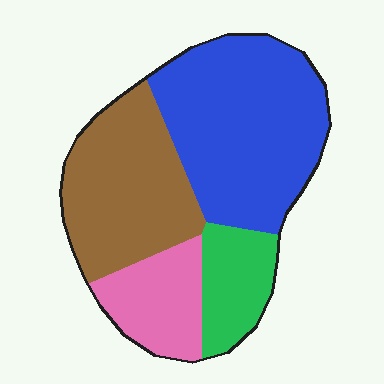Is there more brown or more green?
Brown.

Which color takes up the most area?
Blue, at roughly 40%.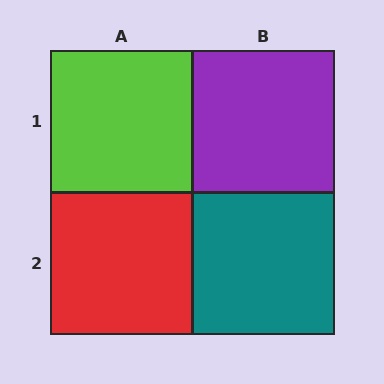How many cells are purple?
1 cell is purple.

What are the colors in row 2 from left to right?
Red, teal.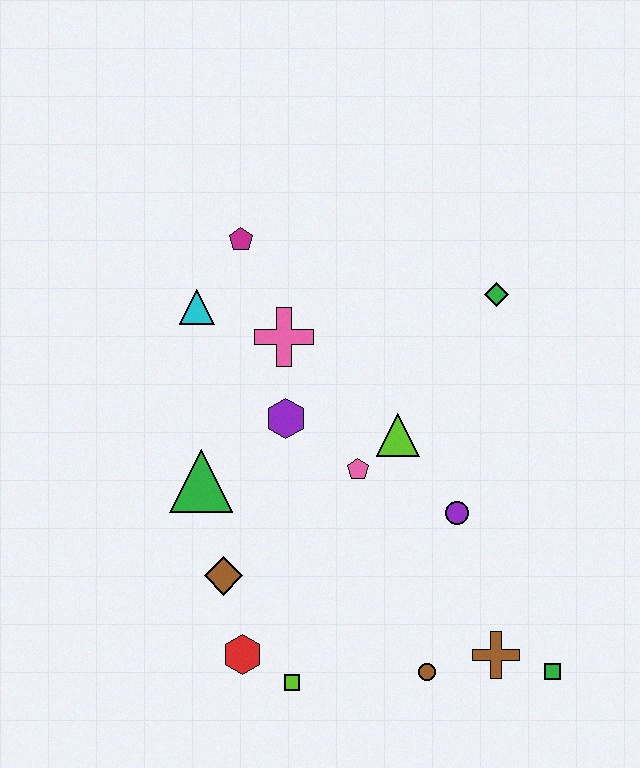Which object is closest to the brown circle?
The brown cross is closest to the brown circle.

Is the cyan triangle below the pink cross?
No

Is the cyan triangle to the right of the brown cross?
No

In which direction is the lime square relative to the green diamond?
The lime square is below the green diamond.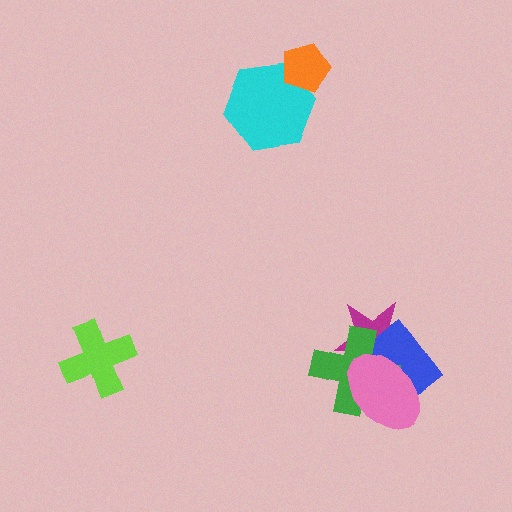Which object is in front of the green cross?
The pink ellipse is in front of the green cross.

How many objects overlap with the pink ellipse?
3 objects overlap with the pink ellipse.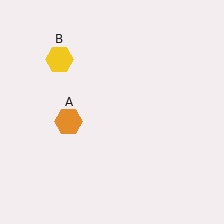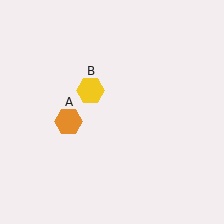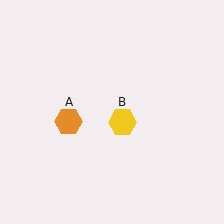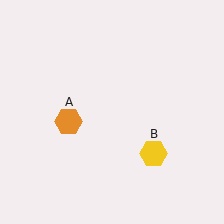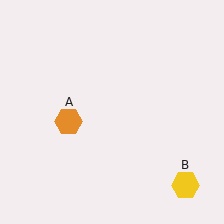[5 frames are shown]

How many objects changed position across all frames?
1 object changed position: yellow hexagon (object B).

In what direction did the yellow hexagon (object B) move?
The yellow hexagon (object B) moved down and to the right.